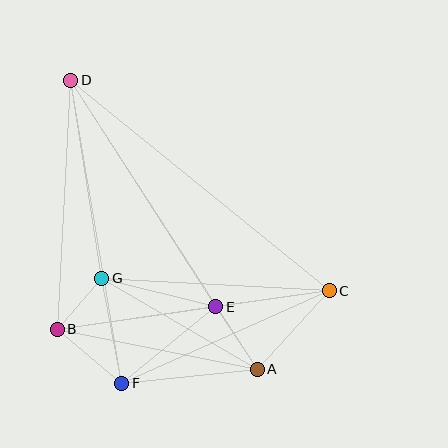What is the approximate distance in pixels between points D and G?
The distance between D and G is approximately 200 pixels.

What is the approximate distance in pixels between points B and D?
The distance between B and D is approximately 249 pixels.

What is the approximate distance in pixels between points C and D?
The distance between C and D is approximately 333 pixels.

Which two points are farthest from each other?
Points A and D are farthest from each other.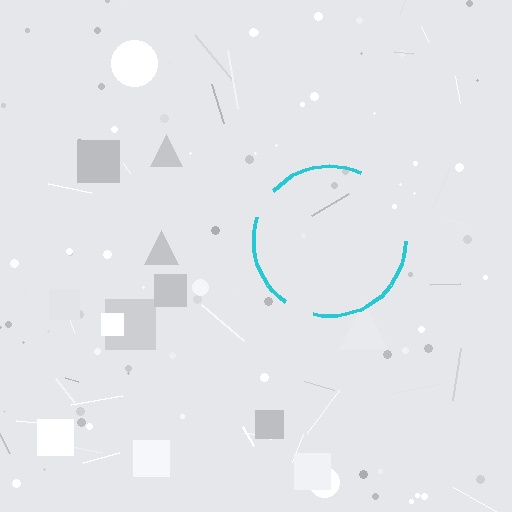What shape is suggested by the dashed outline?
The dashed outline suggests a circle.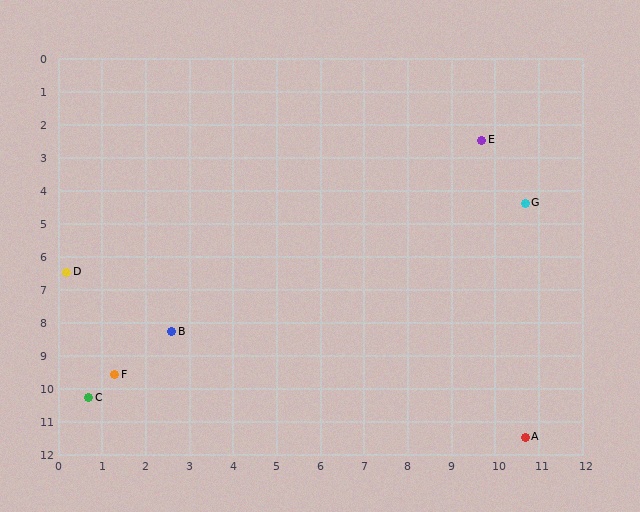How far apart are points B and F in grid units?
Points B and F are about 1.8 grid units apart.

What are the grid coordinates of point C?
Point C is at approximately (0.7, 10.3).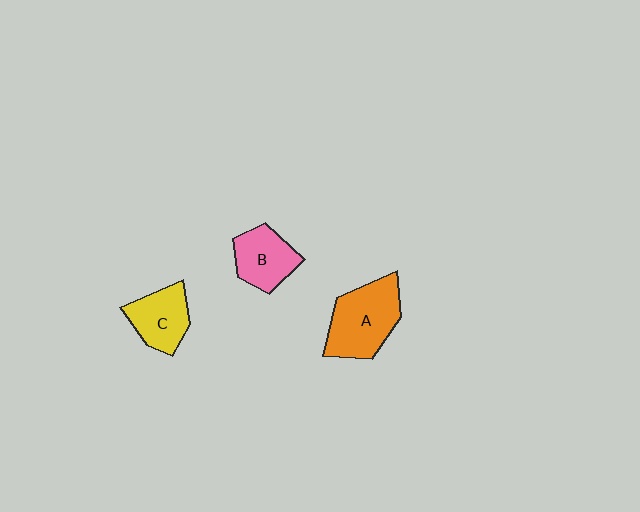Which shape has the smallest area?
Shape C (yellow).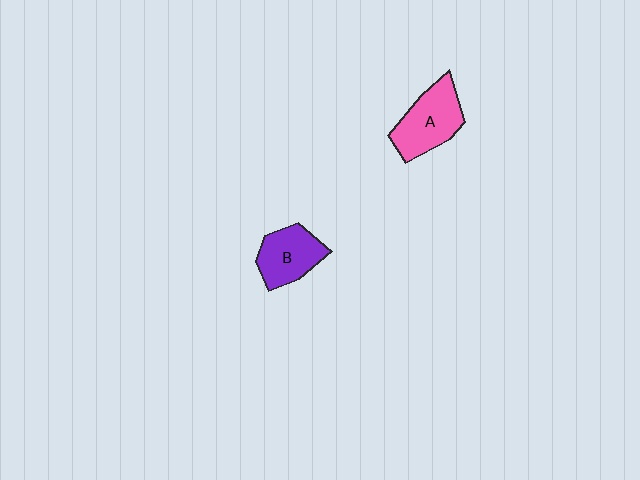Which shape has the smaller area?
Shape B (purple).